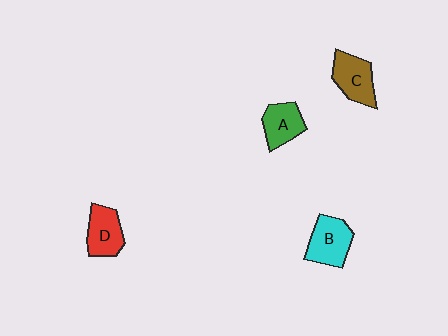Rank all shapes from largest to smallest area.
From largest to smallest: B (cyan), C (brown), D (red), A (green).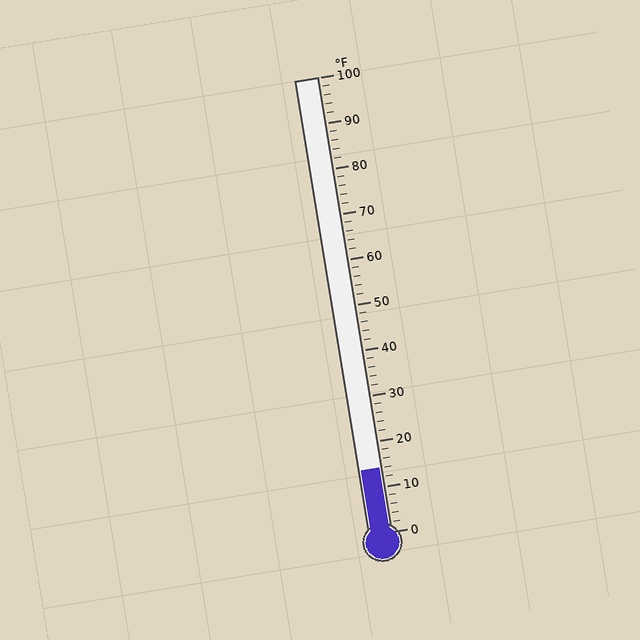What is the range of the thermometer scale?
The thermometer scale ranges from 0°F to 100°F.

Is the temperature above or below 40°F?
The temperature is below 40°F.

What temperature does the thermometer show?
The thermometer shows approximately 14°F.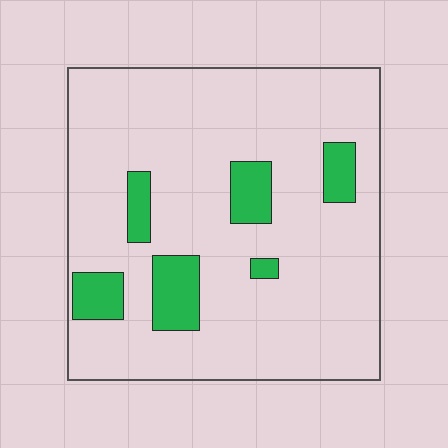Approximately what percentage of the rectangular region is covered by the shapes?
Approximately 15%.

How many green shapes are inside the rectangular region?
6.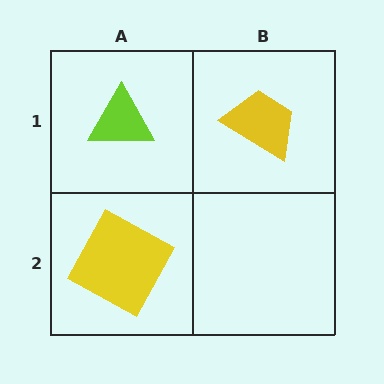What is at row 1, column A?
A lime triangle.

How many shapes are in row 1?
2 shapes.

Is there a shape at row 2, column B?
No, that cell is empty.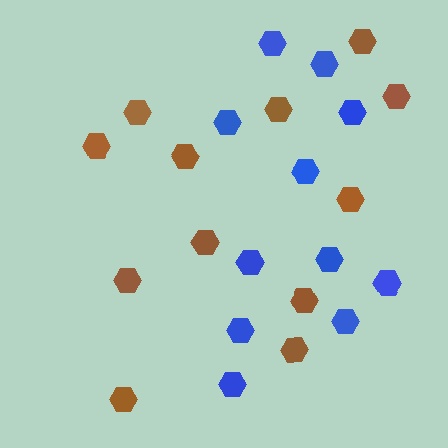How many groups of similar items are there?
There are 2 groups: one group of blue hexagons (11) and one group of brown hexagons (12).